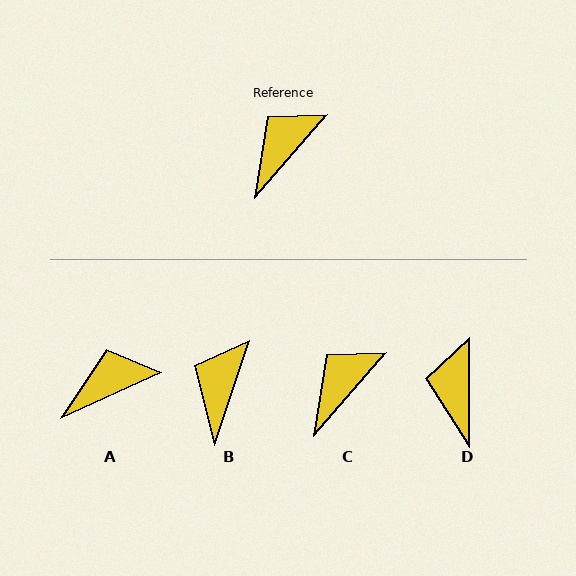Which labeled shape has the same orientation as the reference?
C.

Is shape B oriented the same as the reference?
No, it is off by about 23 degrees.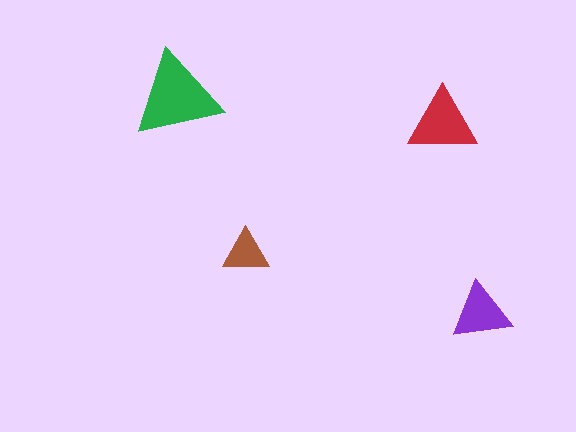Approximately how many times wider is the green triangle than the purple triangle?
About 1.5 times wider.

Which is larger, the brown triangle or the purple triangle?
The purple one.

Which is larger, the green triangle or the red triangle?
The green one.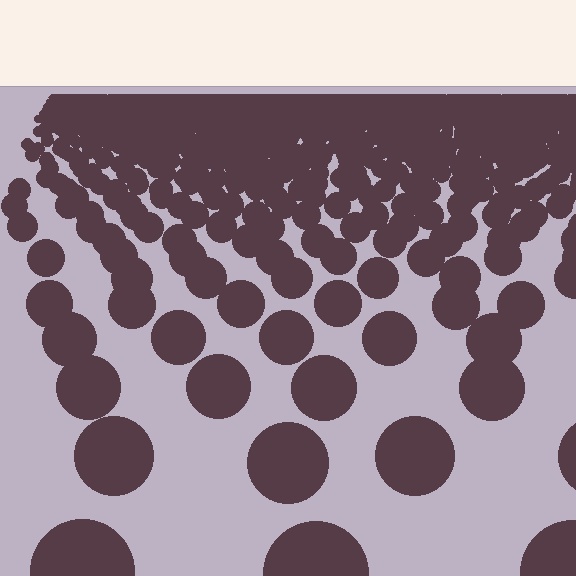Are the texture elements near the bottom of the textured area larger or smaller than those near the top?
Larger. Near the bottom, elements are closer to the viewer and appear at a bigger on-screen size.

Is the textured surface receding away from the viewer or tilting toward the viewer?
The surface is receding away from the viewer. Texture elements get smaller and denser toward the top.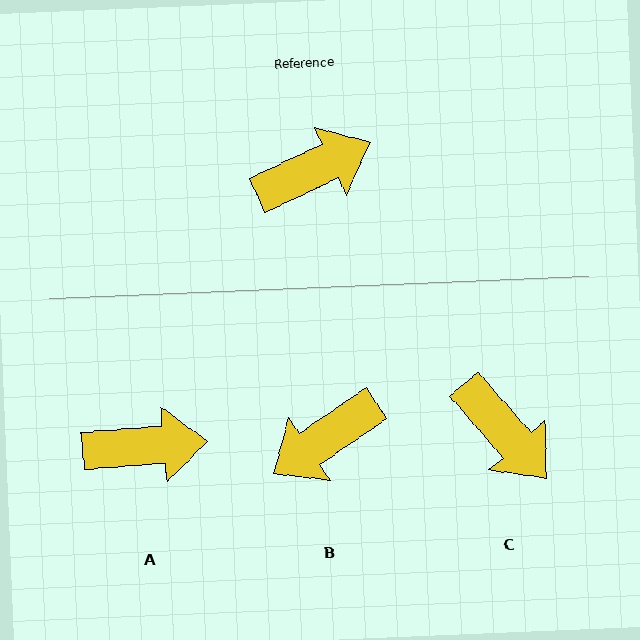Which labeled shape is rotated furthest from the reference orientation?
B, about 171 degrees away.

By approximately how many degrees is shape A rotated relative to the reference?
Approximately 21 degrees clockwise.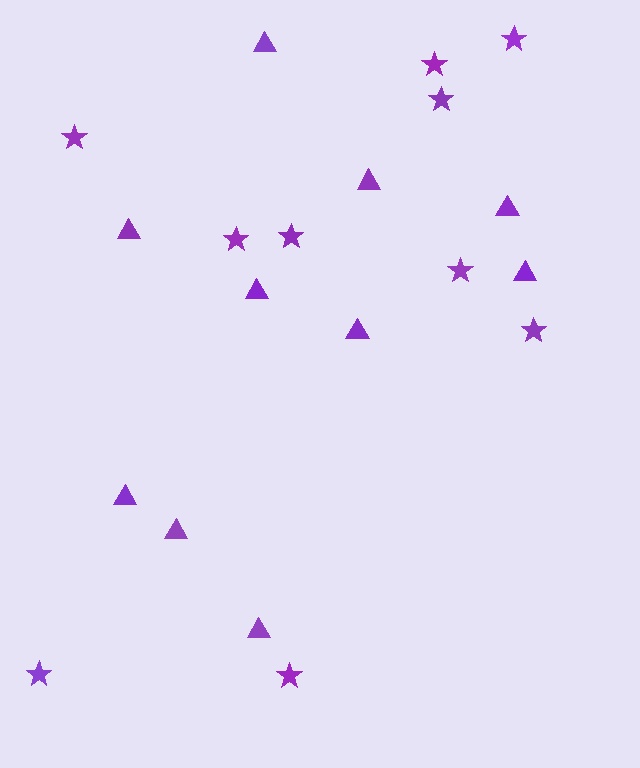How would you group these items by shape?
There are 2 groups: one group of stars (10) and one group of triangles (10).